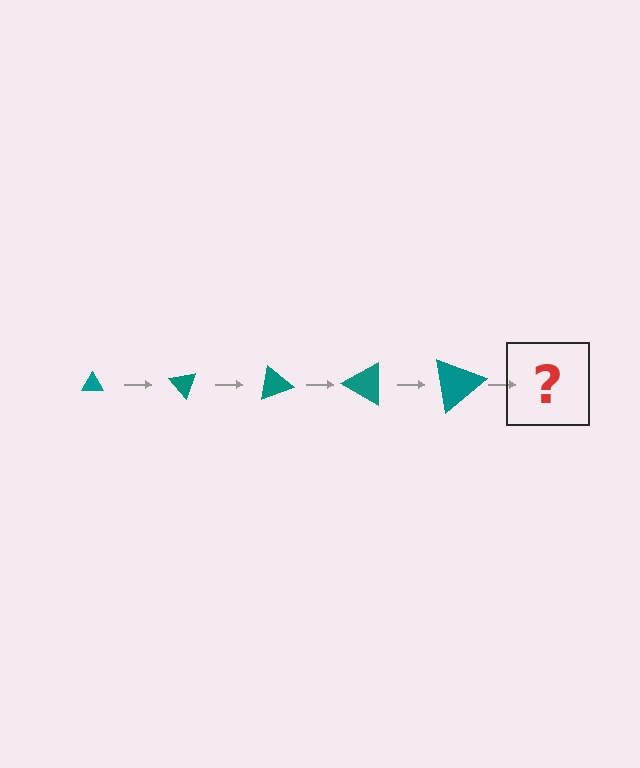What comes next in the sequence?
The next element should be a triangle, larger than the previous one and rotated 250 degrees from the start.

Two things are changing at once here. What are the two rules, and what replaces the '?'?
The two rules are that the triangle grows larger each step and it rotates 50 degrees each step. The '?' should be a triangle, larger than the previous one and rotated 250 degrees from the start.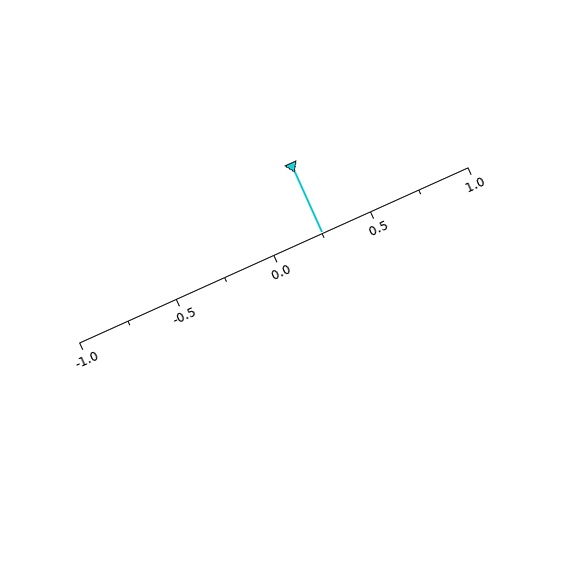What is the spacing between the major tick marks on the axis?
The major ticks are spaced 0.5 apart.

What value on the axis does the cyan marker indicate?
The marker indicates approximately 0.25.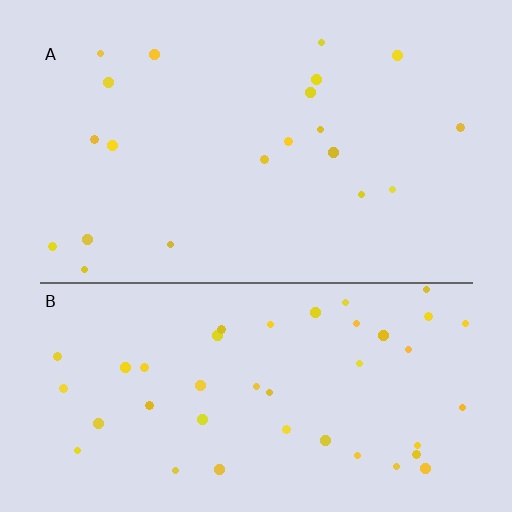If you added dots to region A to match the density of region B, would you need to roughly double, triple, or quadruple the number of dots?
Approximately double.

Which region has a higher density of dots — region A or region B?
B (the bottom).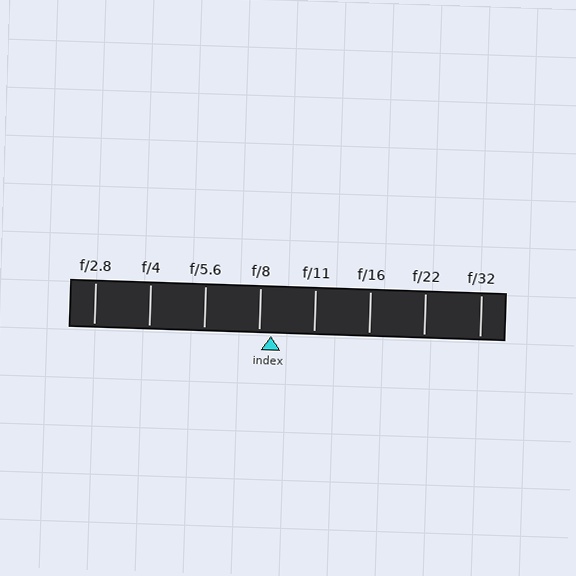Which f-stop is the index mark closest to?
The index mark is closest to f/8.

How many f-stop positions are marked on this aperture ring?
There are 8 f-stop positions marked.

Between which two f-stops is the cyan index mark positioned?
The index mark is between f/8 and f/11.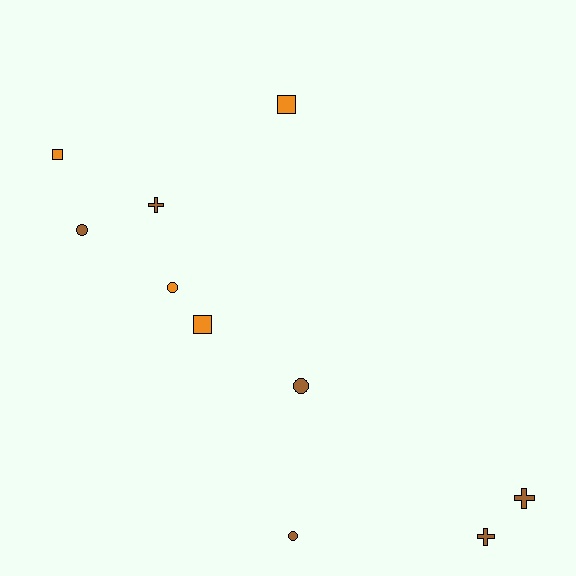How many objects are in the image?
There are 10 objects.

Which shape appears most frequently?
Circle, with 4 objects.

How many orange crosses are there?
There are no orange crosses.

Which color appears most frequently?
Brown, with 6 objects.